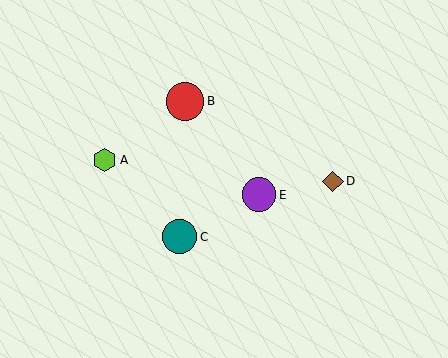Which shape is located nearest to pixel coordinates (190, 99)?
The red circle (labeled B) at (185, 101) is nearest to that location.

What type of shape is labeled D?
Shape D is a brown diamond.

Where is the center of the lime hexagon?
The center of the lime hexagon is at (105, 160).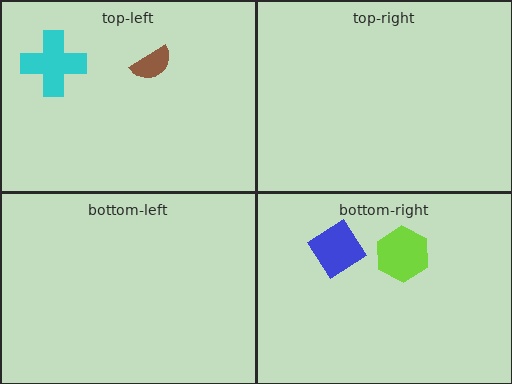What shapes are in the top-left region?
The brown semicircle, the cyan cross.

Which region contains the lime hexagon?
The bottom-right region.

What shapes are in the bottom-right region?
The lime hexagon, the blue diamond.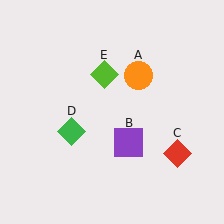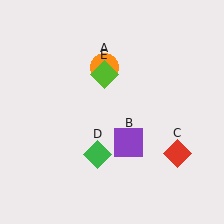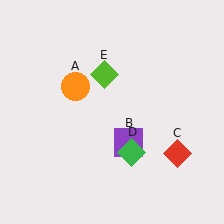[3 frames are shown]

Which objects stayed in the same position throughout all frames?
Purple square (object B) and red diamond (object C) and lime diamond (object E) remained stationary.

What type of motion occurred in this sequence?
The orange circle (object A), green diamond (object D) rotated counterclockwise around the center of the scene.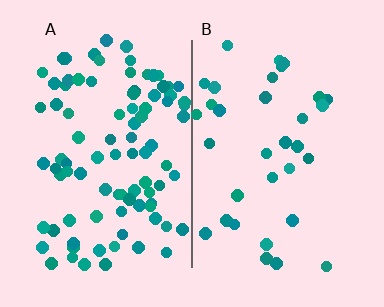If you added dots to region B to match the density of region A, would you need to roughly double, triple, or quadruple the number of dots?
Approximately triple.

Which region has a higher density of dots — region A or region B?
A (the left).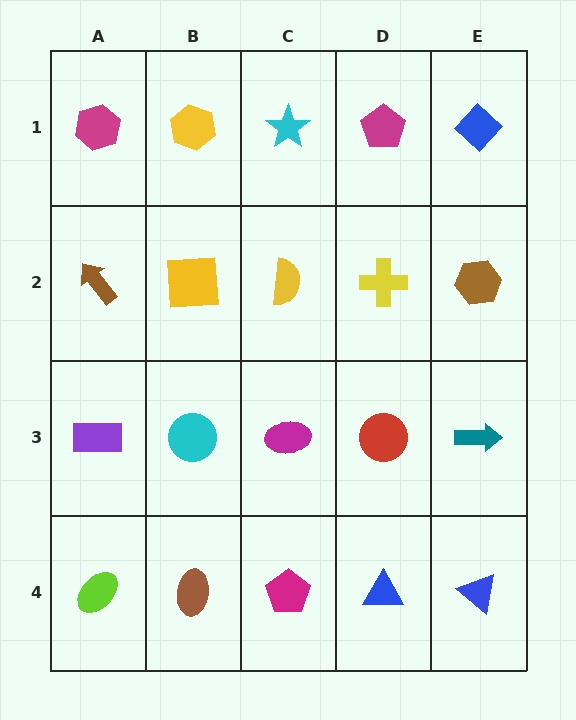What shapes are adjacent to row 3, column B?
A yellow square (row 2, column B), a brown ellipse (row 4, column B), a purple rectangle (row 3, column A), a magenta ellipse (row 3, column C).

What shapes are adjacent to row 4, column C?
A magenta ellipse (row 3, column C), a brown ellipse (row 4, column B), a blue triangle (row 4, column D).